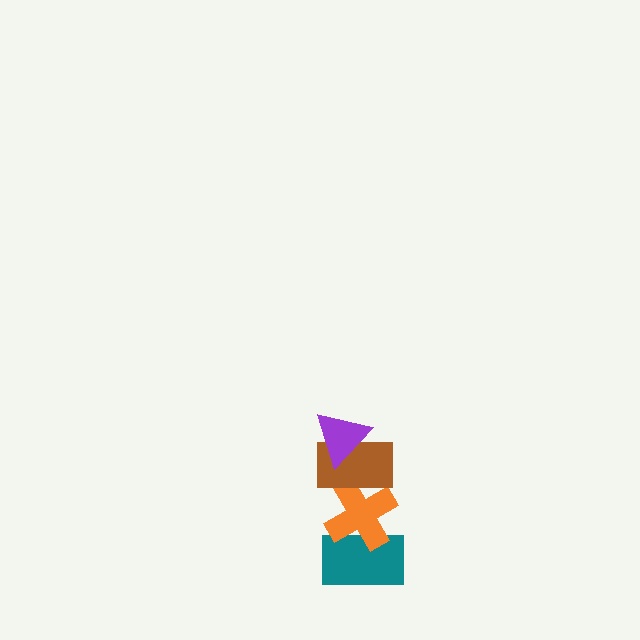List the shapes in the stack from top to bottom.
From top to bottom: the purple triangle, the brown rectangle, the orange cross, the teal rectangle.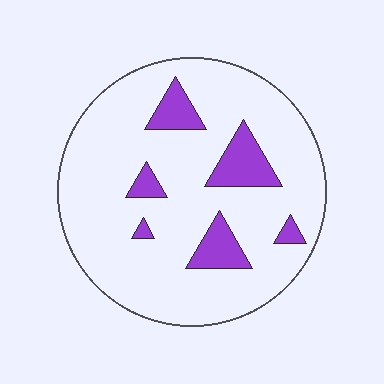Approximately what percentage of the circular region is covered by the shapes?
Approximately 15%.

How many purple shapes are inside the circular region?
6.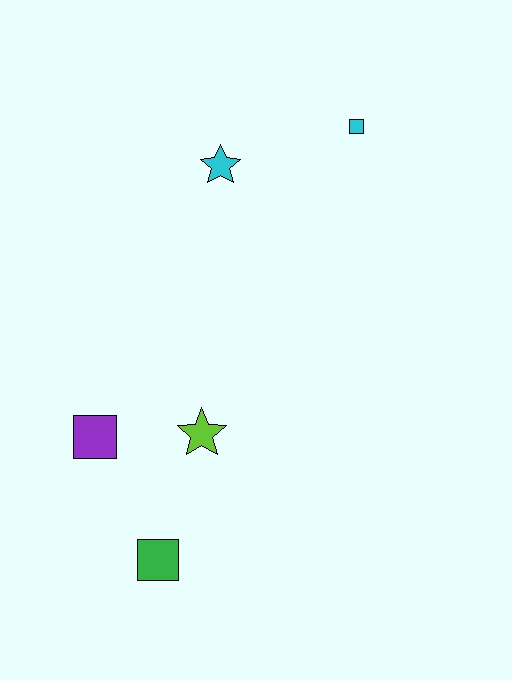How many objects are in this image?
There are 5 objects.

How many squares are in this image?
There are 3 squares.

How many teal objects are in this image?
There are no teal objects.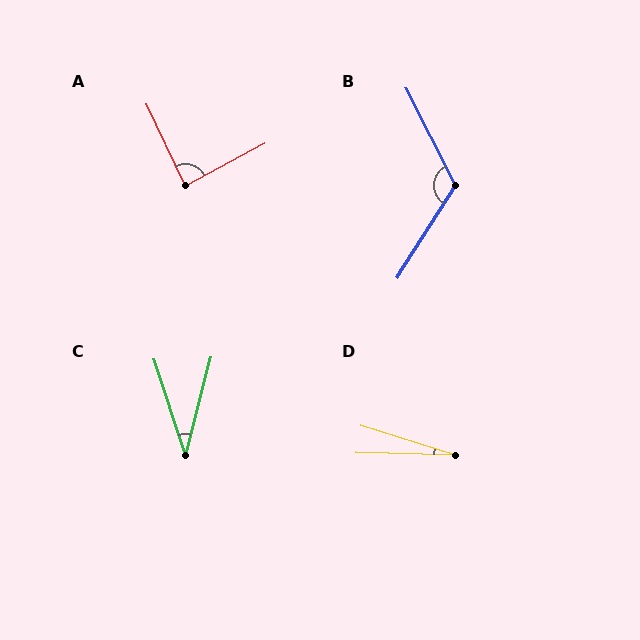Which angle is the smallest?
D, at approximately 16 degrees.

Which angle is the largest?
B, at approximately 121 degrees.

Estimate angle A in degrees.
Approximately 87 degrees.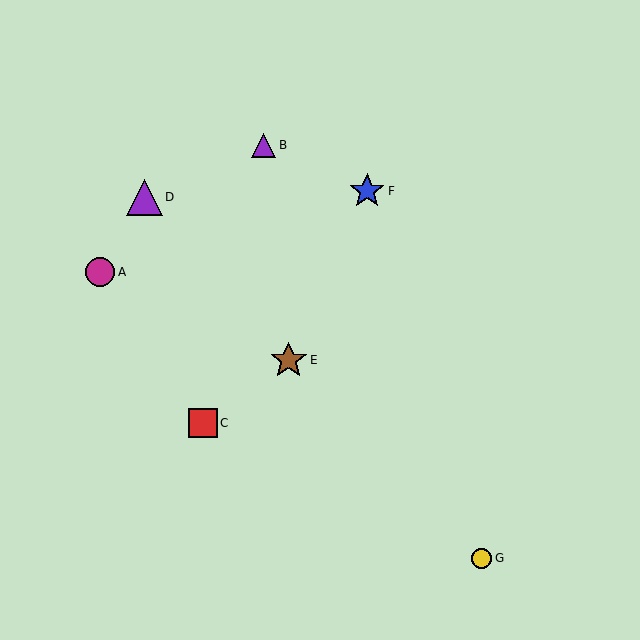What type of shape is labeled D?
Shape D is a purple triangle.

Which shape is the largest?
The brown star (labeled E) is the largest.